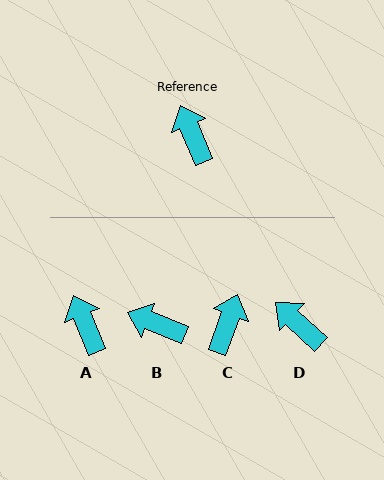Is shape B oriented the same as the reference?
No, it is off by about 46 degrees.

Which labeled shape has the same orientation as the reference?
A.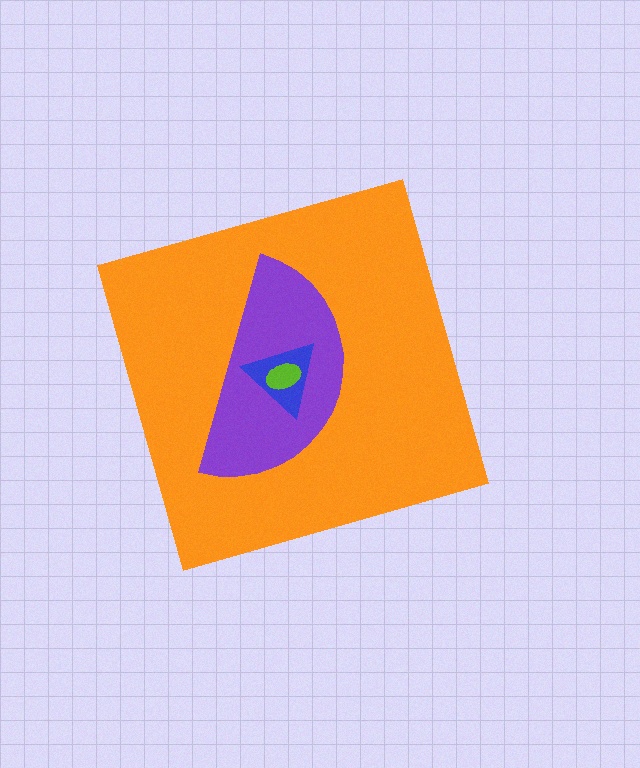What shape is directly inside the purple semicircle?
The blue triangle.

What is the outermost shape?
The orange diamond.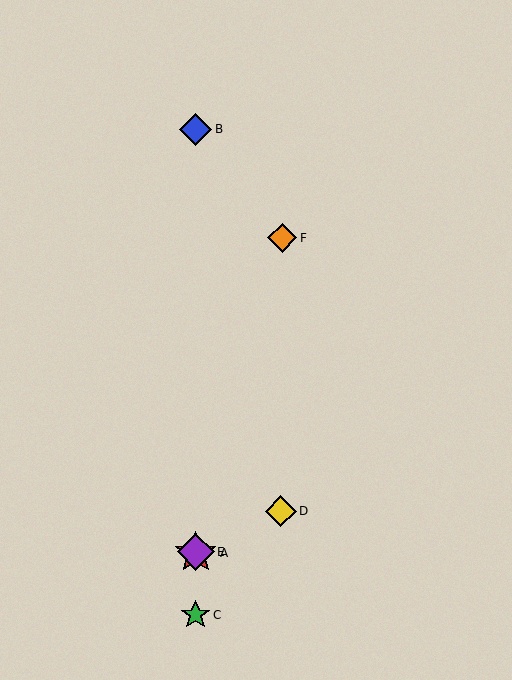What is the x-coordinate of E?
Object E is at x≈196.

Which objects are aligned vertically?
Objects A, B, C, E are aligned vertically.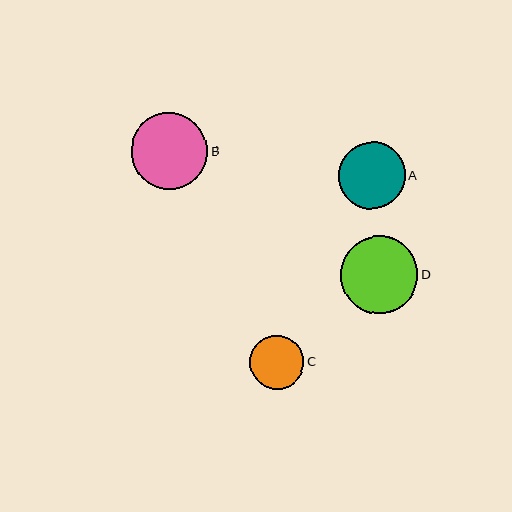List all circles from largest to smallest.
From largest to smallest: D, B, A, C.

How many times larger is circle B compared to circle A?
Circle B is approximately 1.1 times the size of circle A.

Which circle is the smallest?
Circle C is the smallest with a size of approximately 54 pixels.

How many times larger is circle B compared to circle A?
Circle B is approximately 1.1 times the size of circle A.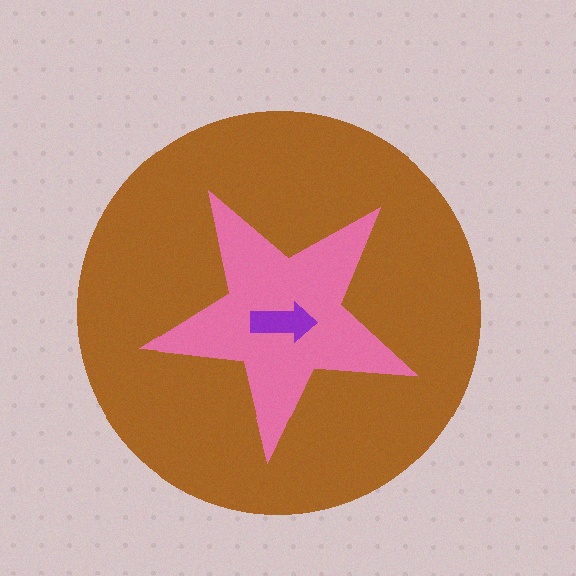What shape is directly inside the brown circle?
The pink star.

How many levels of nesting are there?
3.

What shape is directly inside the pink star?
The purple arrow.